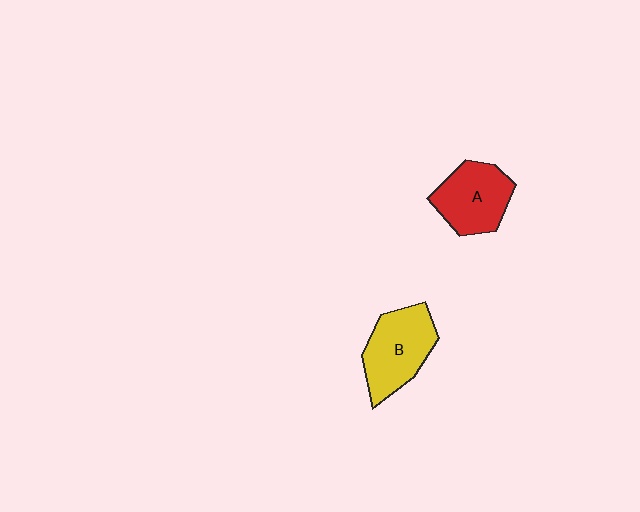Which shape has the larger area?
Shape B (yellow).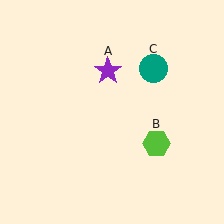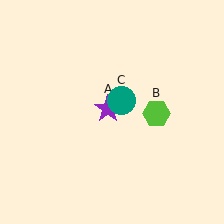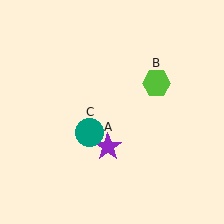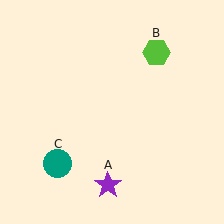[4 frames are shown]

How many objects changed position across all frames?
3 objects changed position: purple star (object A), lime hexagon (object B), teal circle (object C).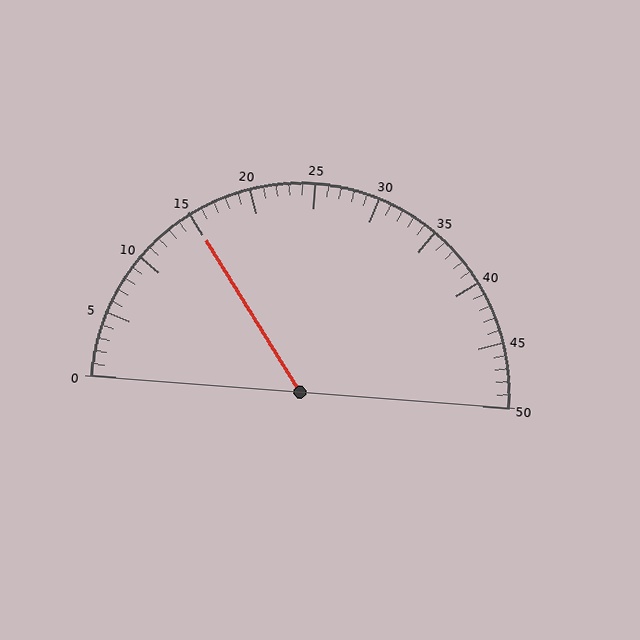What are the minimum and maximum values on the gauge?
The gauge ranges from 0 to 50.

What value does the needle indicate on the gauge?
The needle indicates approximately 15.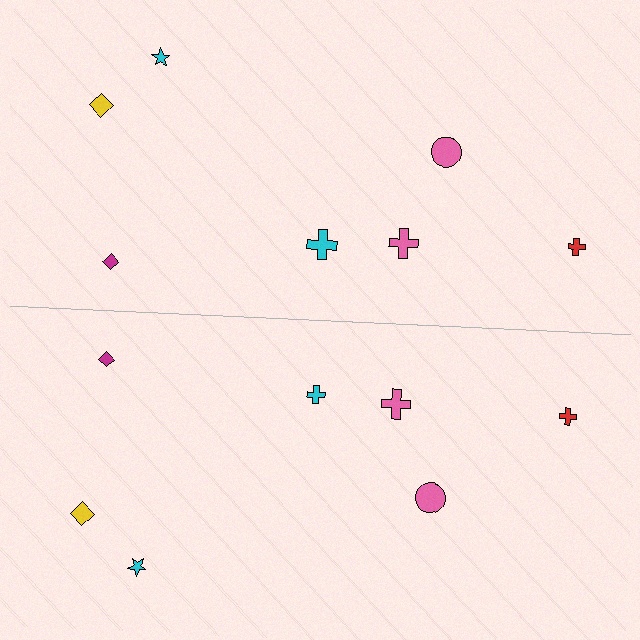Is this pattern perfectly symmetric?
No, the pattern is not perfectly symmetric. The cyan cross on the bottom side has a different size than its mirror counterpart.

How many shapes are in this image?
There are 14 shapes in this image.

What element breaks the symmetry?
The cyan cross on the bottom side has a different size than its mirror counterpart.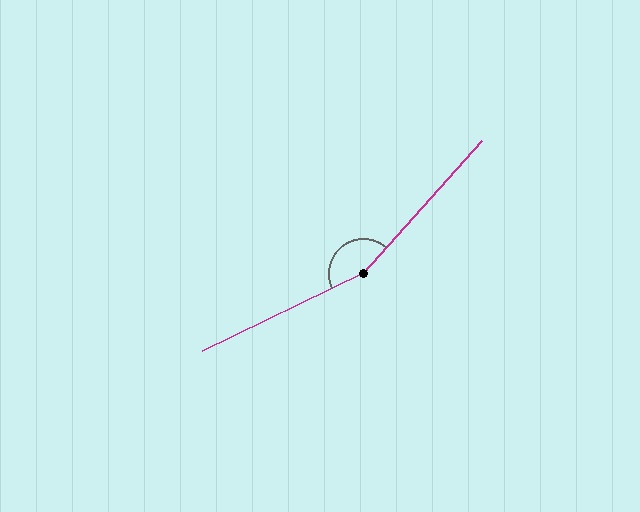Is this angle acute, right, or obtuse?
It is obtuse.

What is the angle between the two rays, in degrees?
Approximately 157 degrees.